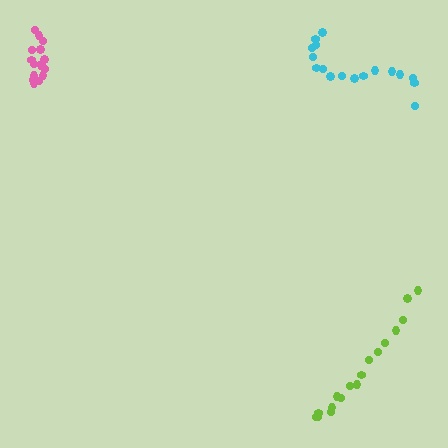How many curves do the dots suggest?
There are 3 distinct paths.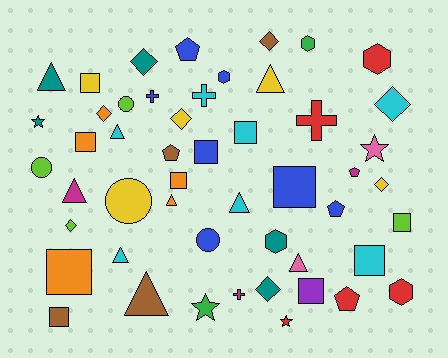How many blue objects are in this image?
There are 7 blue objects.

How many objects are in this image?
There are 50 objects.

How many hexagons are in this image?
There are 5 hexagons.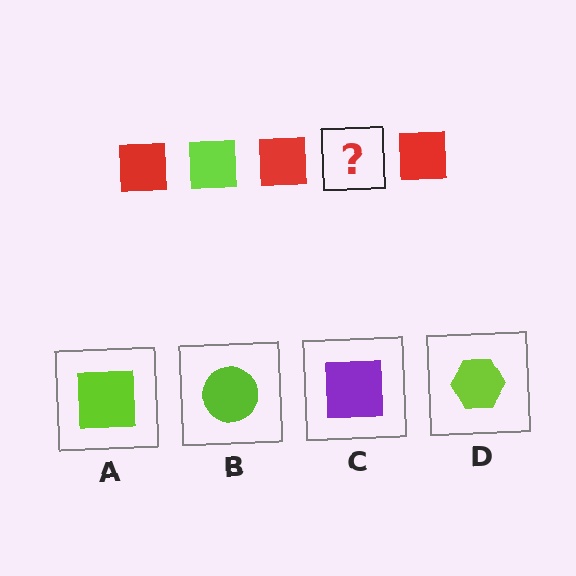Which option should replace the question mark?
Option A.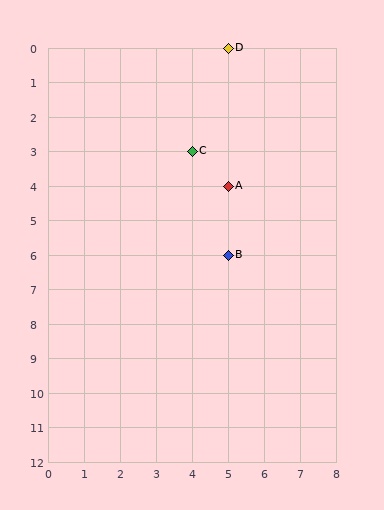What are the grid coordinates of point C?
Point C is at grid coordinates (4, 3).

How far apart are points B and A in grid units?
Points B and A are 2 rows apart.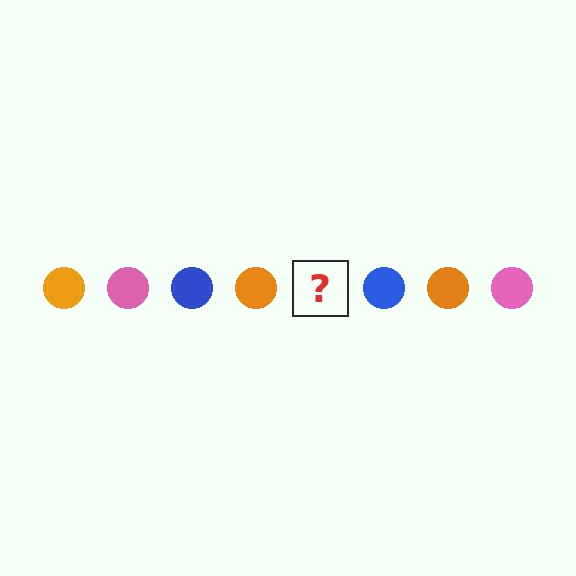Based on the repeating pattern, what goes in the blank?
The blank should be a pink circle.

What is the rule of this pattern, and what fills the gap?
The rule is that the pattern cycles through orange, pink, blue circles. The gap should be filled with a pink circle.